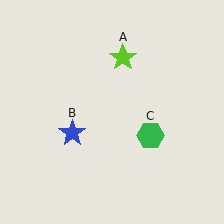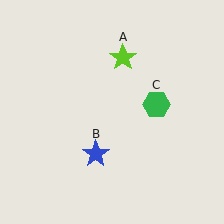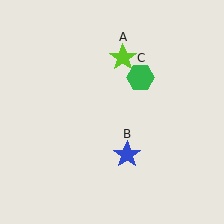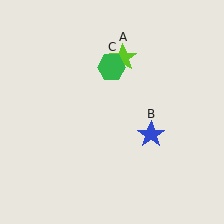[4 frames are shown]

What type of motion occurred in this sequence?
The blue star (object B), green hexagon (object C) rotated counterclockwise around the center of the scene.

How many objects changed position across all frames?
2 objects changed position: blue star (object B), green hexagon (object C).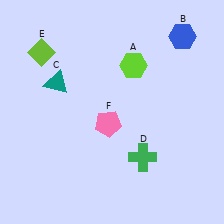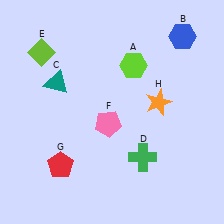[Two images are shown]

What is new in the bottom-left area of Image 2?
A red pentagon (G) was added in the bottom-left area of Image 2.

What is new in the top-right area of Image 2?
An orange star (H) was added in the top-right area of Image 2.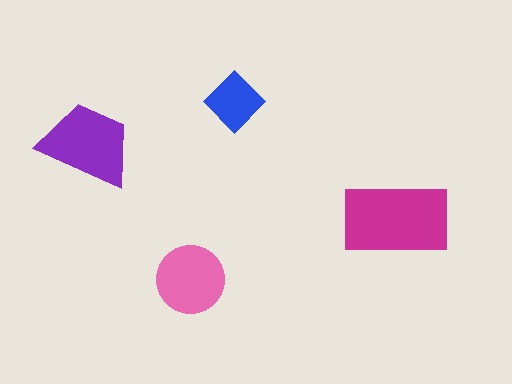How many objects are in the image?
There are 4 objects in the image.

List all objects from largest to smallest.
The magenta rectangle, the purple trapezoid, the pink circle, the blue diamond.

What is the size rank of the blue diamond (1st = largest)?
4th.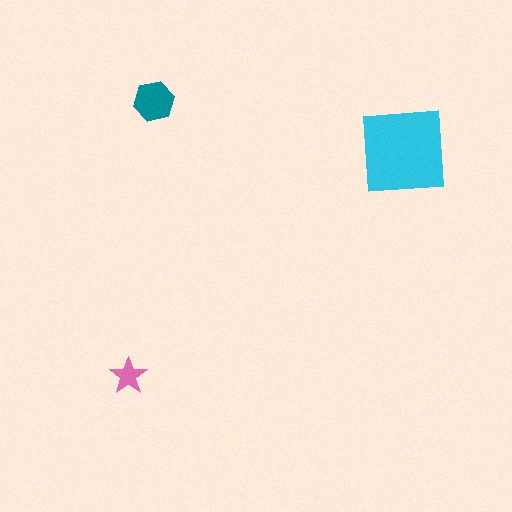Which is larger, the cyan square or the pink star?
The cyan square.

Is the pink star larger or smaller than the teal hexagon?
Smaller.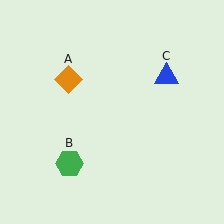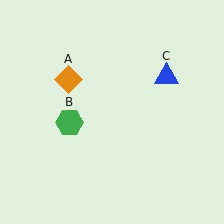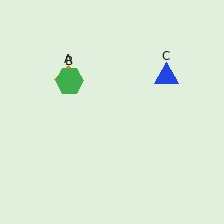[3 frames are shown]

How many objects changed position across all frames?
1 object changed position: green hexagon (object B).